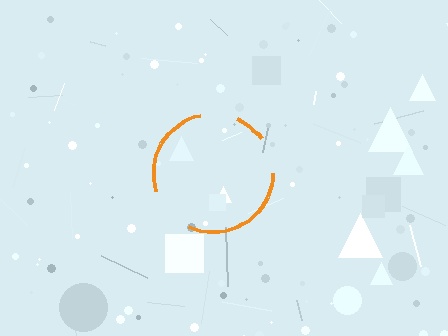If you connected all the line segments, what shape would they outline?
They would outline a circle.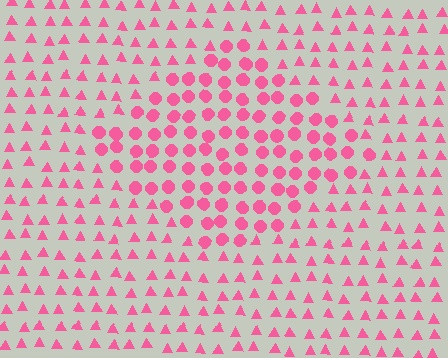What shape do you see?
I see a diamond.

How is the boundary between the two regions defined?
The boundary is defined by a change in element shape: circles inside vs. triangles outside. All elements share the same color and spacing.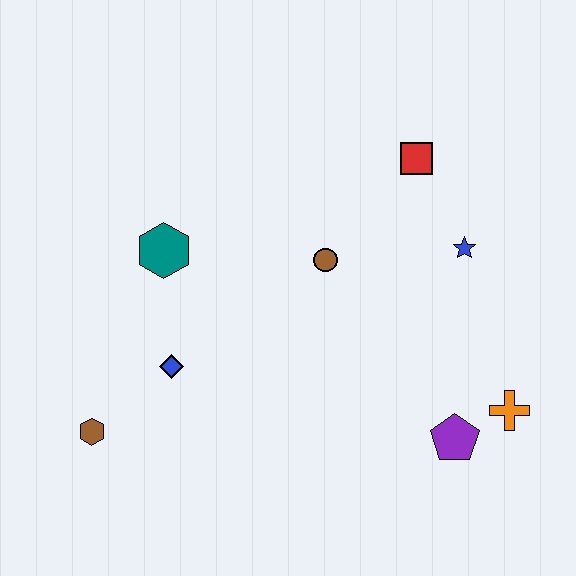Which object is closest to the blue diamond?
The brown hexagon is closest to the blue diamond.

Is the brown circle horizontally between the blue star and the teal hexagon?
Yes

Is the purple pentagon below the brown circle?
Yes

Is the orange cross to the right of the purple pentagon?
Yes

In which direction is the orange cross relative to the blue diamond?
The orange cross is to the right of the blue diamond.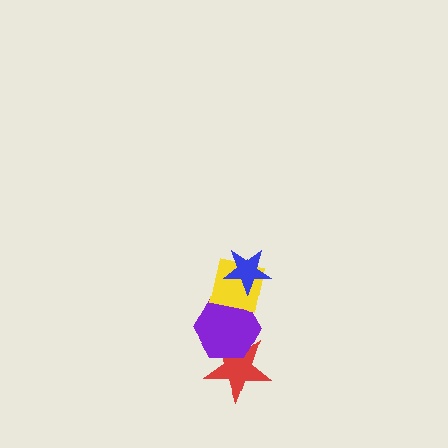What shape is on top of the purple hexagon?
The yellow square is on top of the purple hexagon.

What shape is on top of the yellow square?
The blue star is on top of the yellow square.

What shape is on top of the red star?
The purple hexagon is on top of the red star.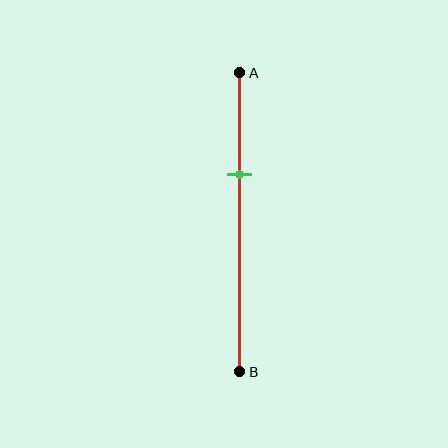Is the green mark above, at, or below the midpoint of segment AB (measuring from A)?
The green mark is above the midpoint of segment AB.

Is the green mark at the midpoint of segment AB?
No, the mark is at about 35% from A, not at the 50% midpoint.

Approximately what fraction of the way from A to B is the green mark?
The green mark is approximately 35% of the way from A to B.